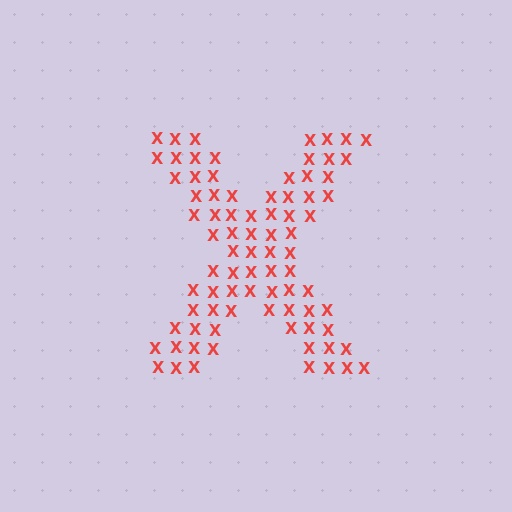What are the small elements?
The small elements are letter X's.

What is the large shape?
The large shape is the letter X.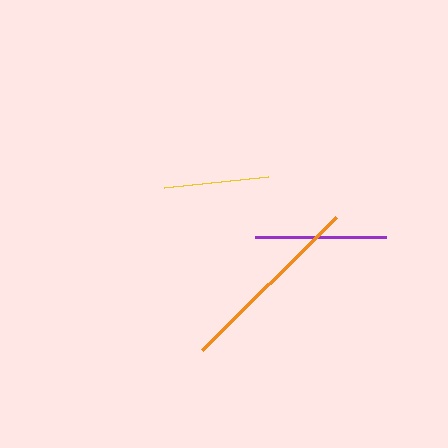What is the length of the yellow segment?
The yellow segment is approximately 105 pixels long.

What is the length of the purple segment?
The purple segment is approximately 131 pixels long.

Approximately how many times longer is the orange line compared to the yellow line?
The orange line is approximately 1.8 times the length of the yellow line.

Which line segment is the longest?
The orange line is the longest at approximately 189 pixels.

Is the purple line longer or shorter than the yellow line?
The purple line is longer than the yellow line.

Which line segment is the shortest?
The yellow line is the shortest at approximately 105 pixels.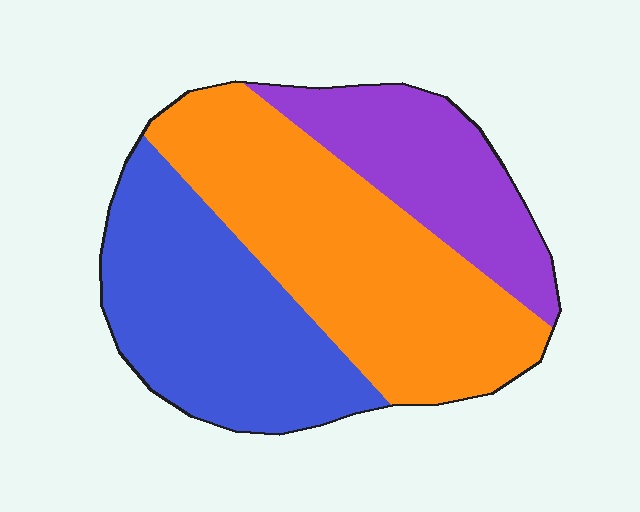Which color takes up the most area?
Orange, at roughly 45%.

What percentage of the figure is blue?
Blue takes up between a third and a half of the figure.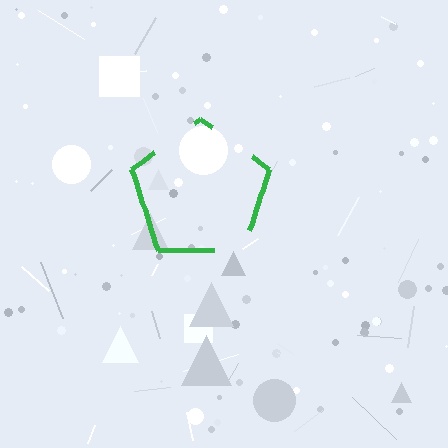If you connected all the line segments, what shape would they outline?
They would outline a pentagon.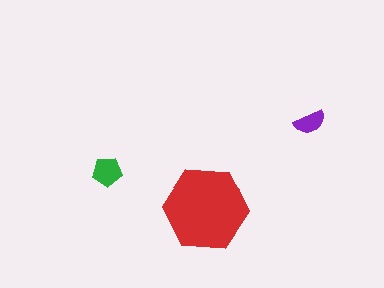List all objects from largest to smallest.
The red hexagon, the green pentagon, the purple semicircle.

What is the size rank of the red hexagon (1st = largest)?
1st.